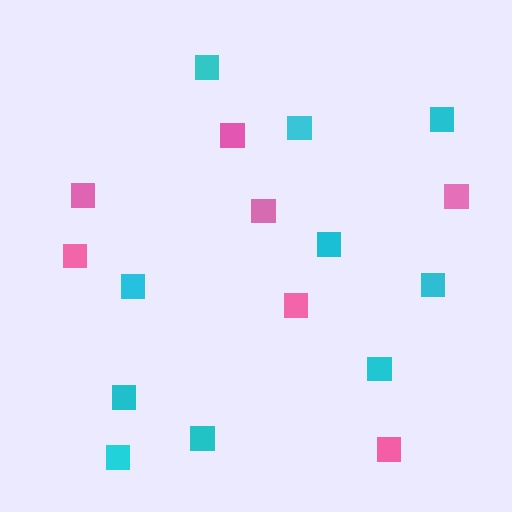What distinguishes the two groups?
There are 2 groups: one group of cyan squares (10) and one group of pink squares (7).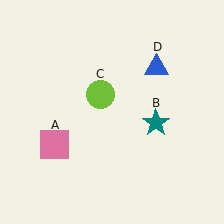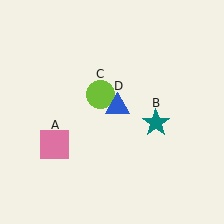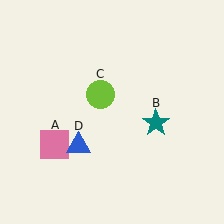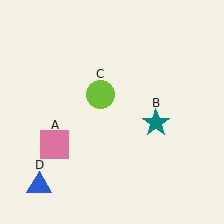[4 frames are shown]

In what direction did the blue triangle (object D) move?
The blue triangle (object D) moved down and to the left.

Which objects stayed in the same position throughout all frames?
Pink square (object A) and teal star (object B) and lime circle (object C) remained stationary.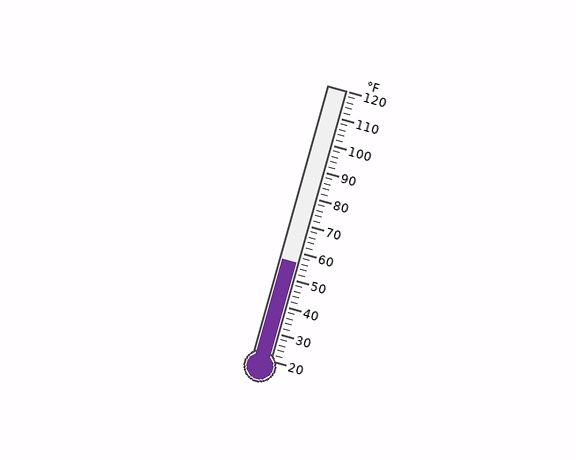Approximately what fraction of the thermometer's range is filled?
The thermometer is filled to approximately 35% of its range.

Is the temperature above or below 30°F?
The temperature is above 30°F.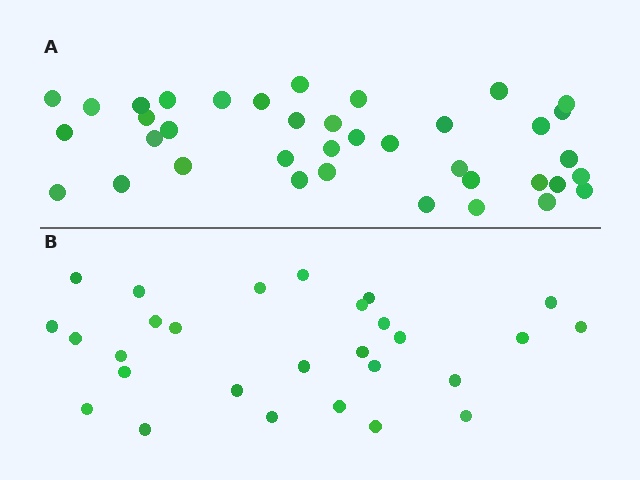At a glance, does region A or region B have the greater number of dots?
Region A (the top region) has more dots.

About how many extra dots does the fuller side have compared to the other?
Region A has roughly 10 or so more dots than region B.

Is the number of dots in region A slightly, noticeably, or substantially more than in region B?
Region A has noticeably more, but not dramatically so. The ratio is roughly 1.4 to 1.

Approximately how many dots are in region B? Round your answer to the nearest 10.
About 30 dots. (The exact count is 28, which rounds to 30.)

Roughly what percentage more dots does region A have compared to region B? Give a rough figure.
About 35% more.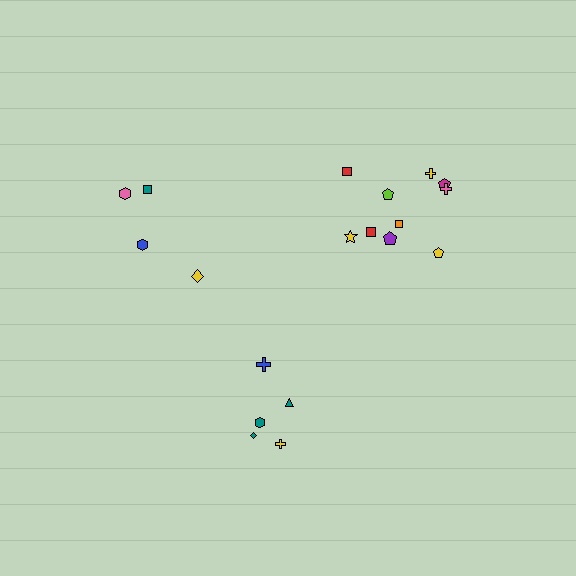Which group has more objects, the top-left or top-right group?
The top-right group.